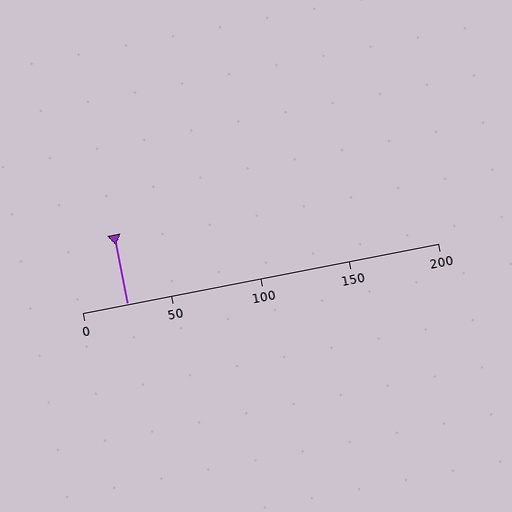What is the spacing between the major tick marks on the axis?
The major ticks are spaced 50 apart.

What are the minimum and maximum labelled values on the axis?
The axis runs from 0 to 200.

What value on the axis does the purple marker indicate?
The marker indicates approximately 25.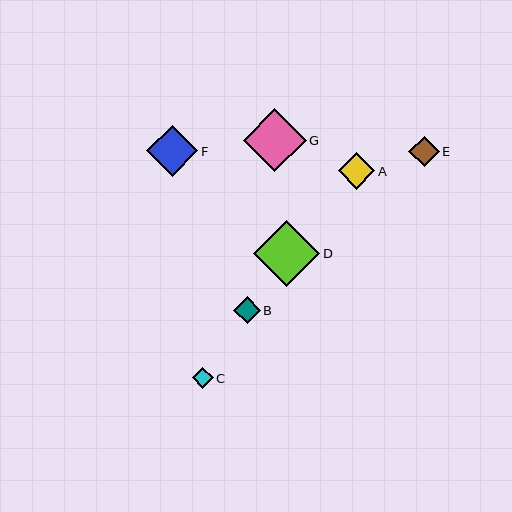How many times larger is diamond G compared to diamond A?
Diamond G is approximately 1.7 times the size of diamond A.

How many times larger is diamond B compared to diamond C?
Diamond B is approximately 1.2 times the size of diamond C.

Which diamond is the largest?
Diamond D is the largest with a size of approximately 66 pixels.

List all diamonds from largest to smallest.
From largest to smallest: D, G, F, A, E, B, C.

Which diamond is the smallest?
Diamond C is the smallest with a size of approximately 21 pixels.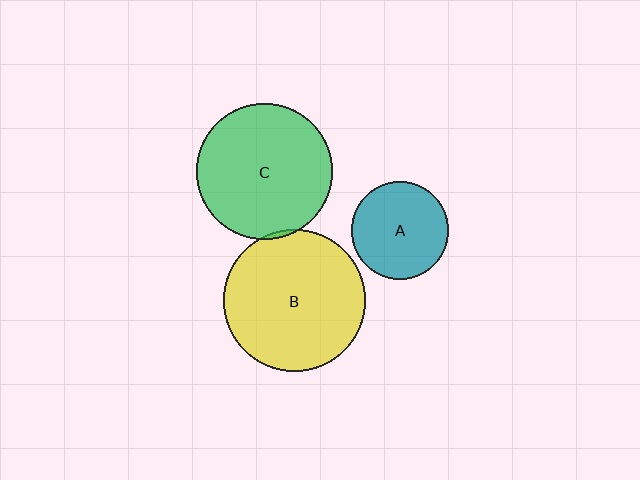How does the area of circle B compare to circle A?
Approximately 2.1 times.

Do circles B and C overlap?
Yes.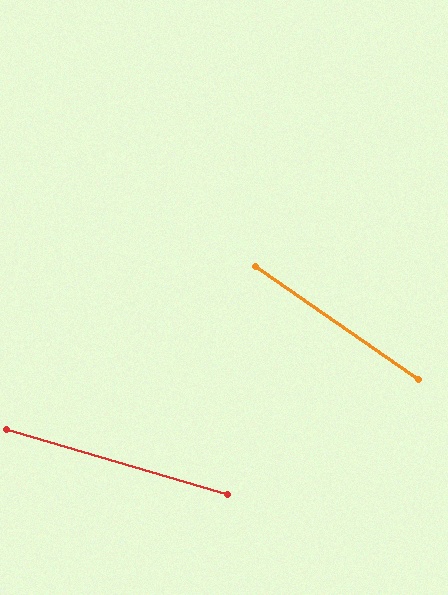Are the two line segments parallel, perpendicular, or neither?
Neither parallel nor perpendicular — they differ by about 18°.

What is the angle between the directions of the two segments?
Approximately 18 degrees.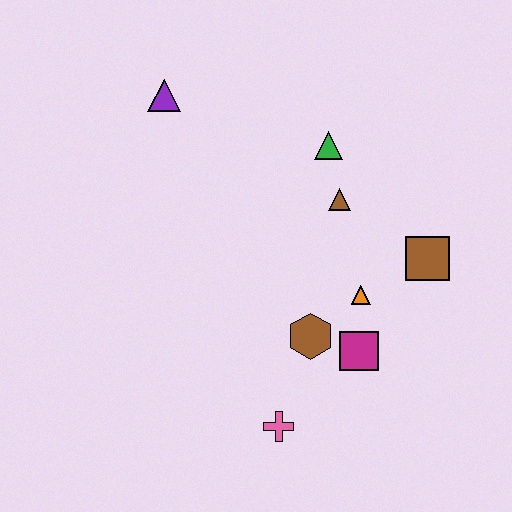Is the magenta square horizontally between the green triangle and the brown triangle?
No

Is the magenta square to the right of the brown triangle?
Yes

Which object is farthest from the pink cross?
The purple triangle is farthest from the pink cross.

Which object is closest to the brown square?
The orange triangle is closest to the brown square.